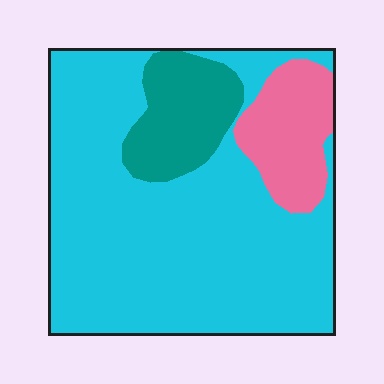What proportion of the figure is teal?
Teal covers 14% of the figure.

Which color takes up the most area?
Cyan, at roughly 75%.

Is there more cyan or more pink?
Cyan.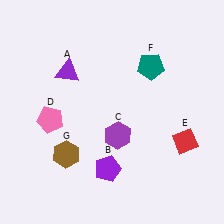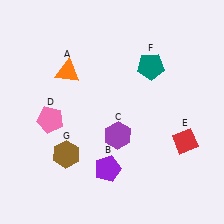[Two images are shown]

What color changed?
The triangle (A) changed from purple in Image 1 to orange in Image 2.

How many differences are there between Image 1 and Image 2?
There is 1 difference between the two images.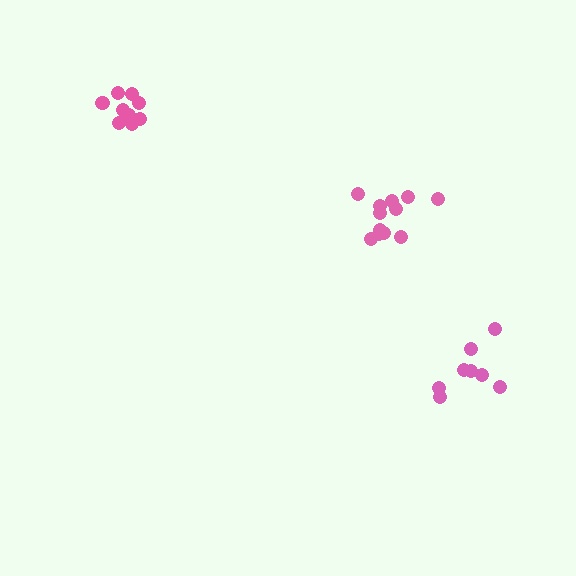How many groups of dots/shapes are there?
There are 3 groups.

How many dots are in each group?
Group 1: 8 dots, Group 2: 9 dots, Group 3: 12 dots (29 total).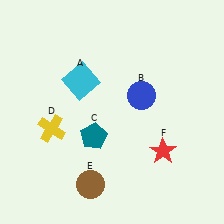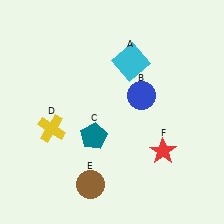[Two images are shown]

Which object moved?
The cyan square (A) moved right.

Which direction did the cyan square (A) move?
The cyan square (A) moved right.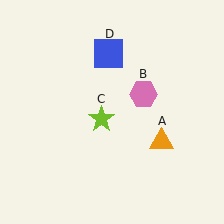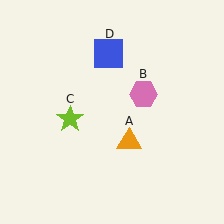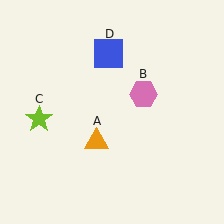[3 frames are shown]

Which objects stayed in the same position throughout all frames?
Pink hexagon (object B) and blue square (object D) remained stationary.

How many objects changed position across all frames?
2 objects changed position: orange triangle (object A), lime star (object C).